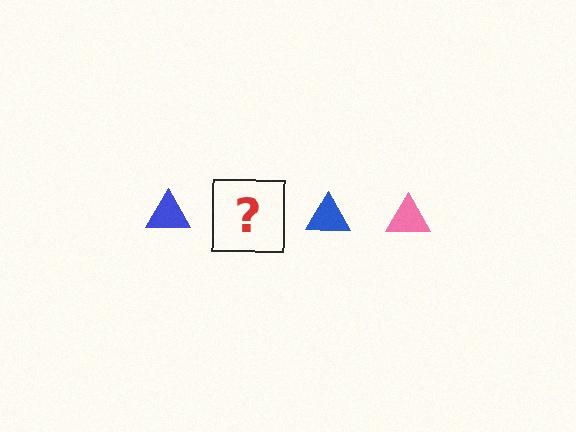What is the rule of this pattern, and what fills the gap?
The rule is that the pattern cycles through blue, pink triangles. The gap should be filled with a pink triangle.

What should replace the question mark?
The question mark should be replaced with a pink triangle.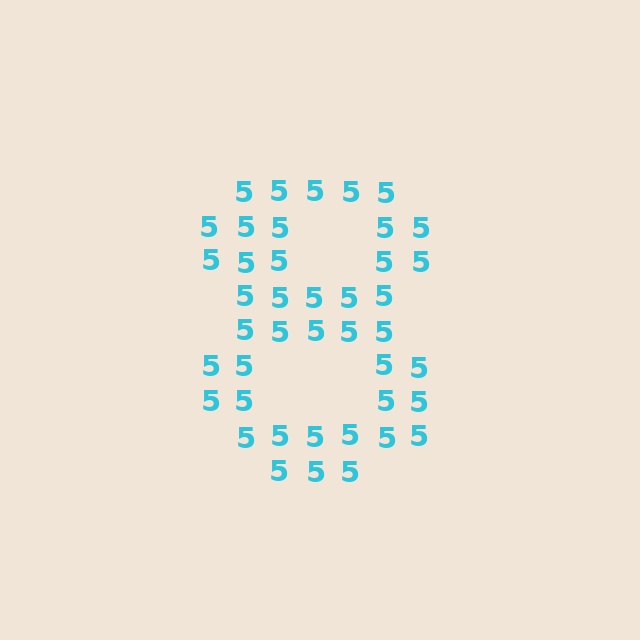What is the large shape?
The large shape is the digit 8.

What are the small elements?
The small elements are digit 5's.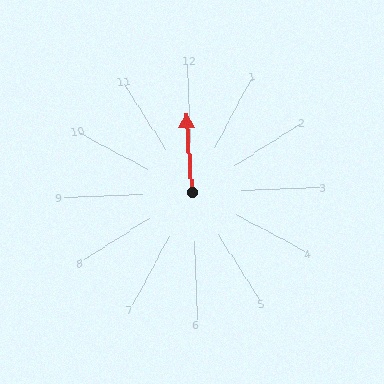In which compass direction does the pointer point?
North.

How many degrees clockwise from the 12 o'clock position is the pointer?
Approximately 358 degrees.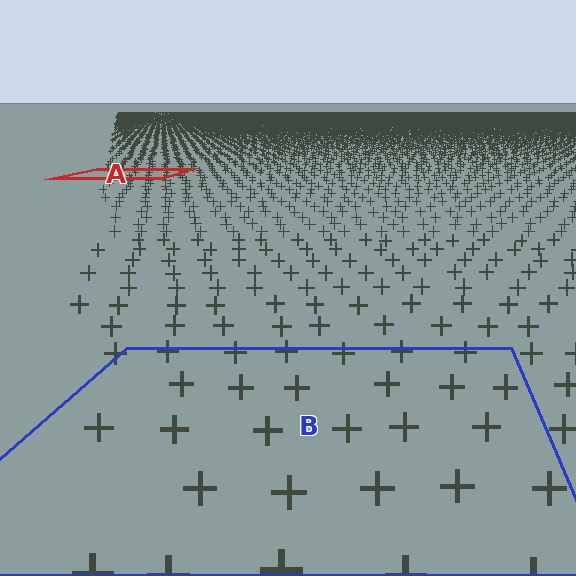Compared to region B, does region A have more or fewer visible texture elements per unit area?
Region A has more texture elements per unit area — they are packed more densely because it is farther away.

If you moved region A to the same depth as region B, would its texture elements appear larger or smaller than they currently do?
They would appear larger. At a closer depth, the same texture elements are projected at a bigger on-screen size.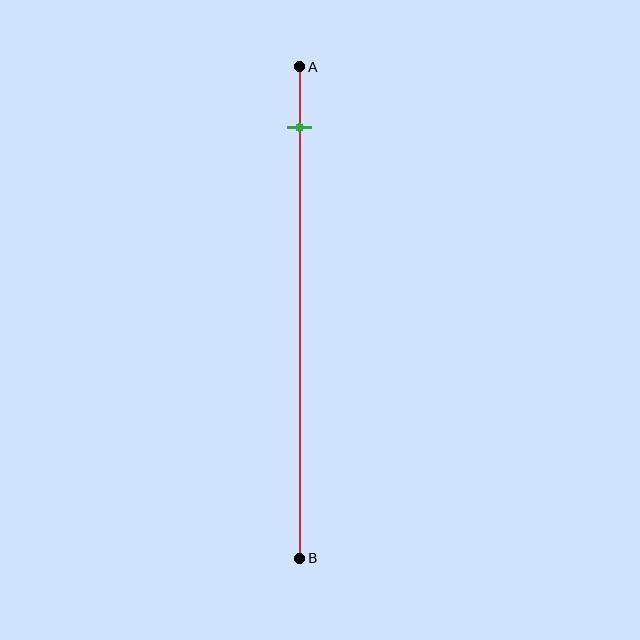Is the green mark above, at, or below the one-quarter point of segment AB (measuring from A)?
The green mark is above the one-quarter point of segment AB.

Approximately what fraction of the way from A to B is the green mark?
The green mark is approximately 10% of the way from A to B.